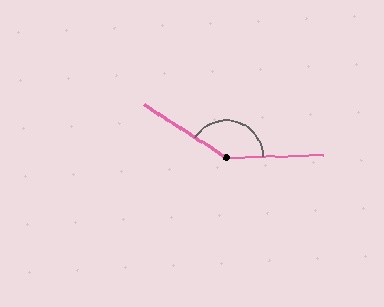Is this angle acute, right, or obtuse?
It is obtuse.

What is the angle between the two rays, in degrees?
Approximately 145 degrees.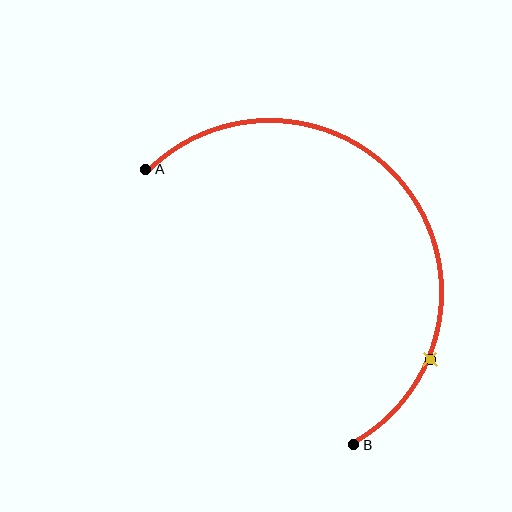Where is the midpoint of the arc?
The arc midpoint is the point on the curve farthest from the straight line joining A and B. It sits above and to the right of that line.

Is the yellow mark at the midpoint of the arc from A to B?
No. The yellow mark lies on the arc but is closer to endpoint B. The arc midpoint would be at the point on the curve equidistant along the arc from both A and B.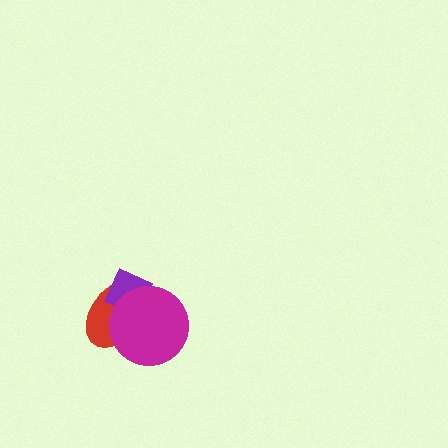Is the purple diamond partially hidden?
Yes, it is partially covered by another shape.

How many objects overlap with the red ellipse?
2 objects overlap with the red ellipse.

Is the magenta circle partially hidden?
No, no other shape covers it.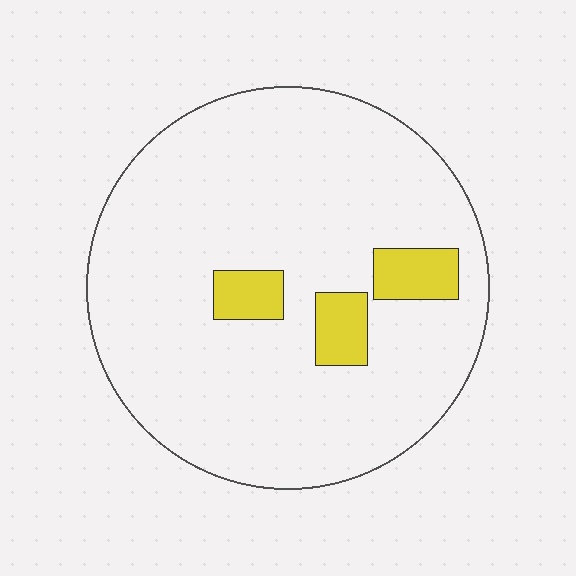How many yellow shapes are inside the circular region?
3.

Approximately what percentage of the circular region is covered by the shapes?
Approximately 10%.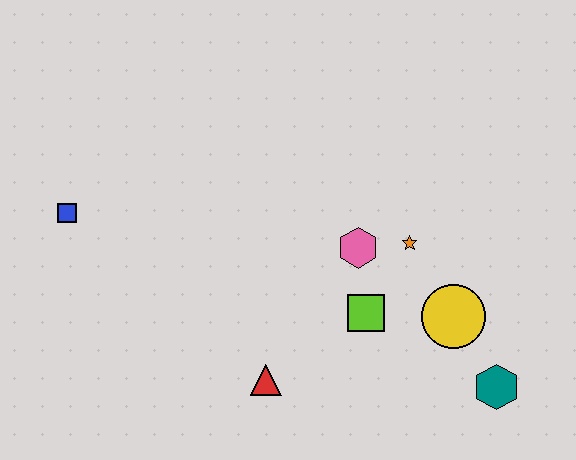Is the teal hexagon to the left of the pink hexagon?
No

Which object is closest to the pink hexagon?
The orange star is closest to the pink hexagon.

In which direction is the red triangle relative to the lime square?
The red triangle is to the left of the lime square.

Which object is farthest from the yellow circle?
The blue square is farthest from the yellow circle.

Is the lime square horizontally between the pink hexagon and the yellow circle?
Yes